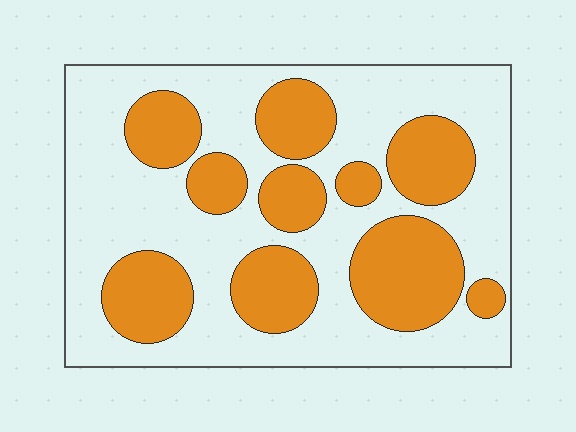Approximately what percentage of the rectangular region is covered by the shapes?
Approximately 35%.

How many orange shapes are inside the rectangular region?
10.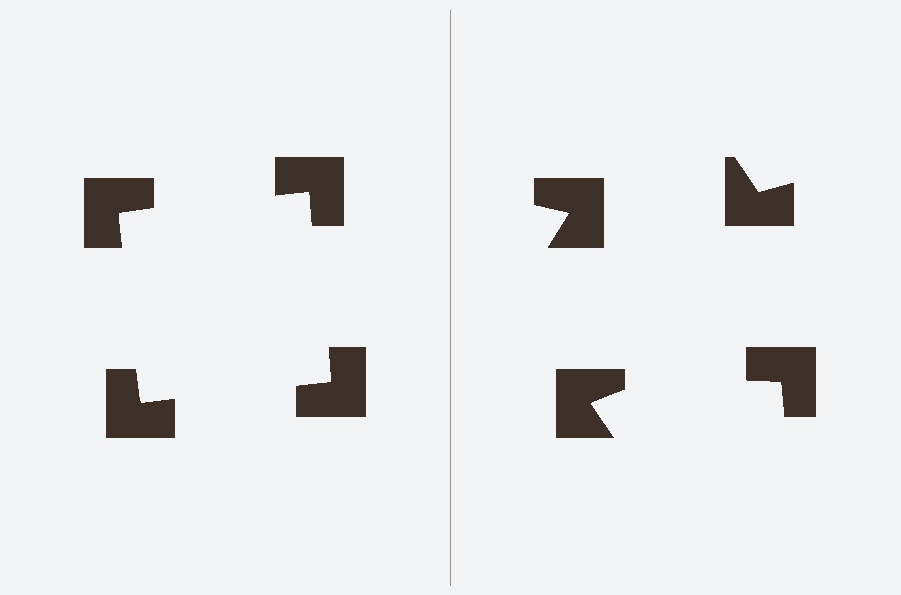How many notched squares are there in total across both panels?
8 — 4 on each side.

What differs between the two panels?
The notched squares are positioned identically on both sides; only the wedge orientations differ. On the left they align to a square; on the right they are misaligned.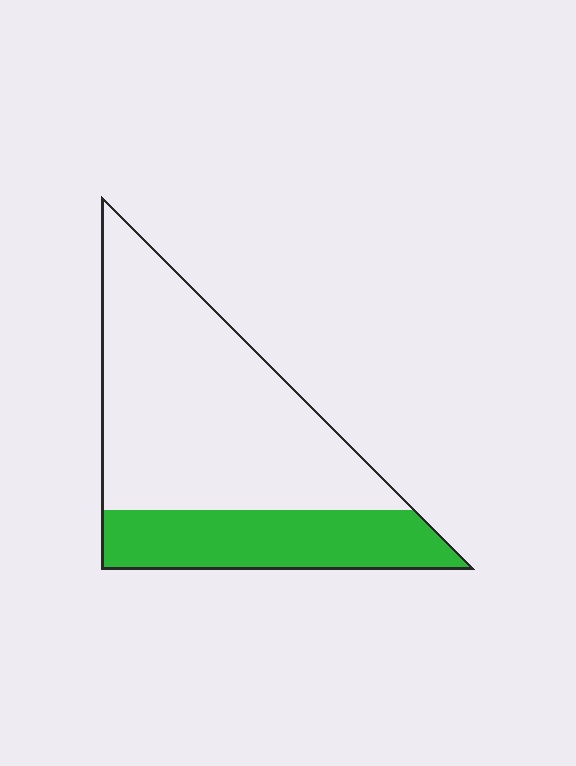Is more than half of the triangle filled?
No.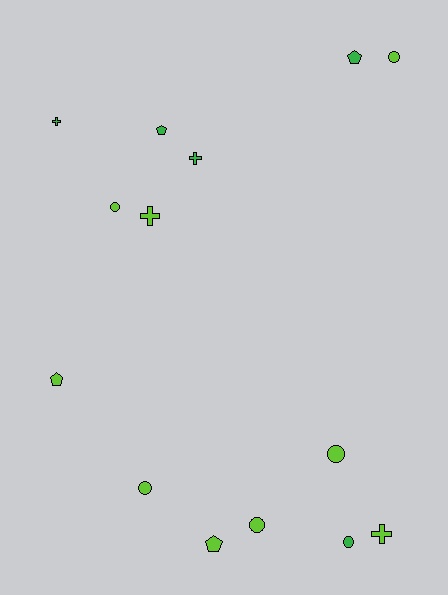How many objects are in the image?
There are 14 objects.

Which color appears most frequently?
Lime, with 9 objects.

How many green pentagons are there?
There are 2 green pentagons.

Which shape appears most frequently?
Circle, with 6 objects.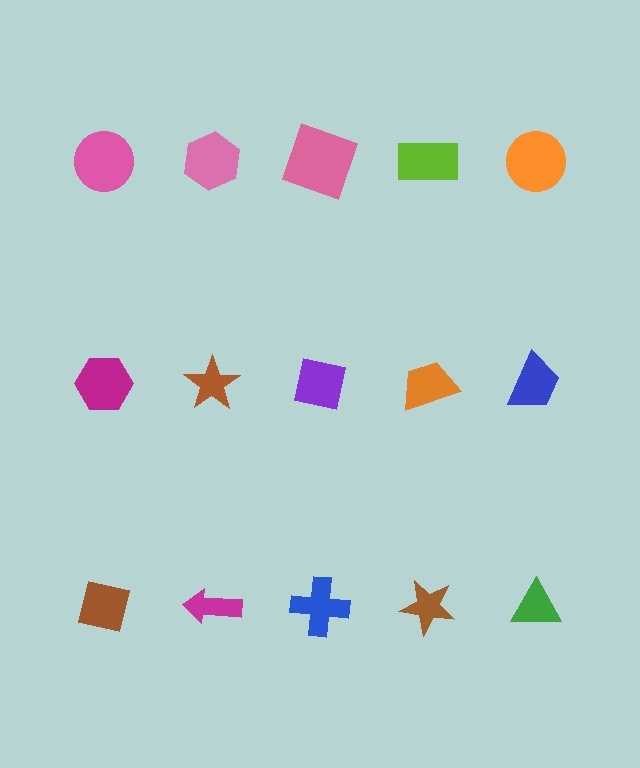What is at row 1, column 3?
A pink square.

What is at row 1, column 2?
A pink hexagon.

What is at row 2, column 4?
An orange trapezoid.